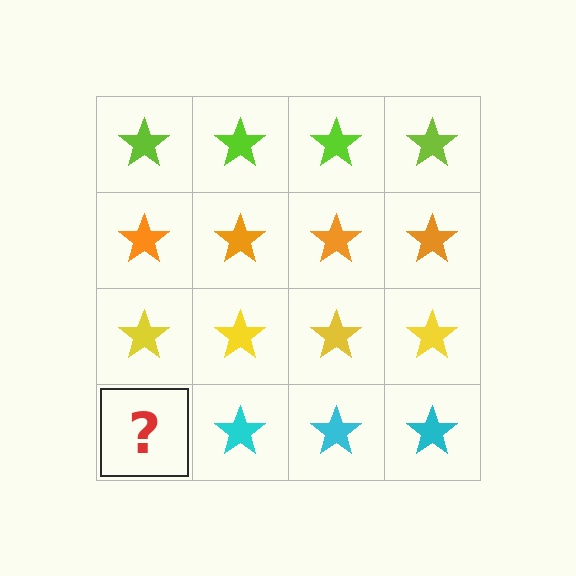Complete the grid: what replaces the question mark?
The question mark should be replaced with a cyan star.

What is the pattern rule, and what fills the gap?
The rule is that each row has a consistent color. The gap should be filled with a cyan star.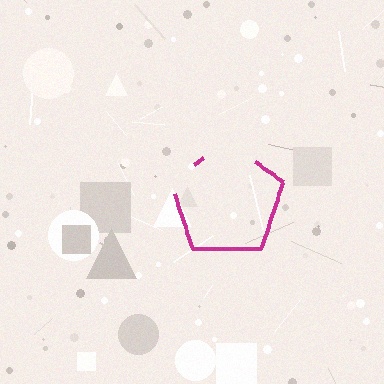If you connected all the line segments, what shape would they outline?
They would outline a pentagon.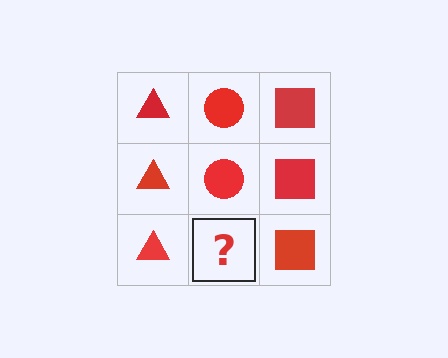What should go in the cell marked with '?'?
The missing cell should contain a red circle.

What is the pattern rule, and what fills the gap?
The rule is that each column has a consistent shape. The gap should be filled with a red circle.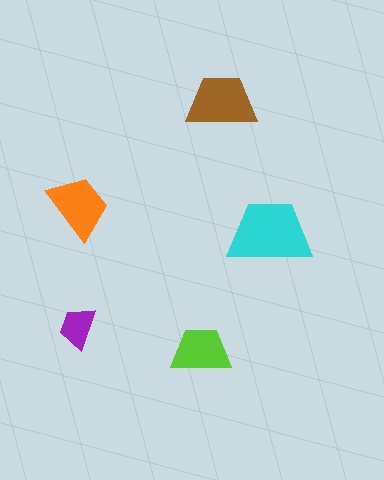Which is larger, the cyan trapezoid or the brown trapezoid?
The cyan one.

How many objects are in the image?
There are 5 objects in the image.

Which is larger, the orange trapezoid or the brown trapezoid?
The brown one.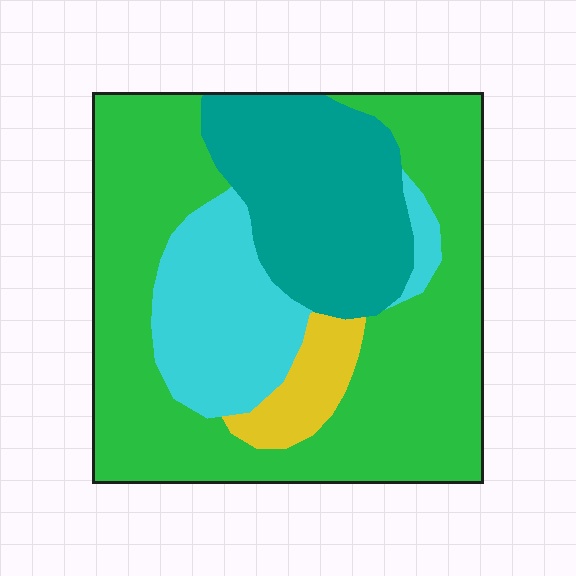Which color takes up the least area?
Yellow, at roughly 5%.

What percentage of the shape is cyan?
Cyan takes up about one sixth (1/6) of the shape.